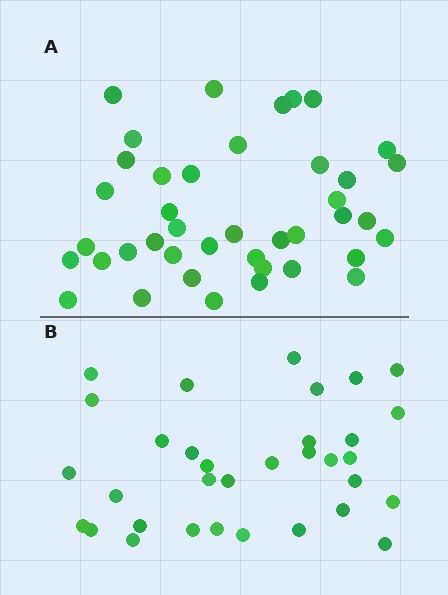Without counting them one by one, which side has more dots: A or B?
Region A (the top region) has more dots.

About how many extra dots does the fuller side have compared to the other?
Region A has roughly 8 or so more dots than region B.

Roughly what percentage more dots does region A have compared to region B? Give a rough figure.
About 25% more.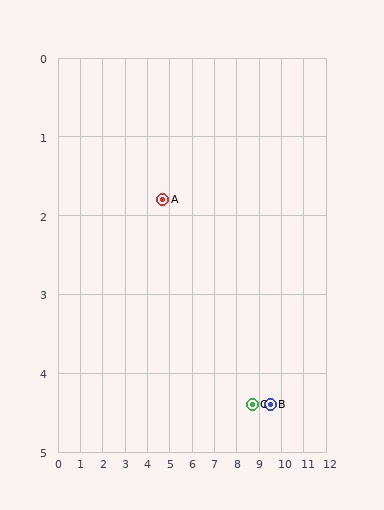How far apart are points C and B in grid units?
Points C and B are about 0.8 grid units apart.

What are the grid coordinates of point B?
Point B is at approximately (9.5, 4.4).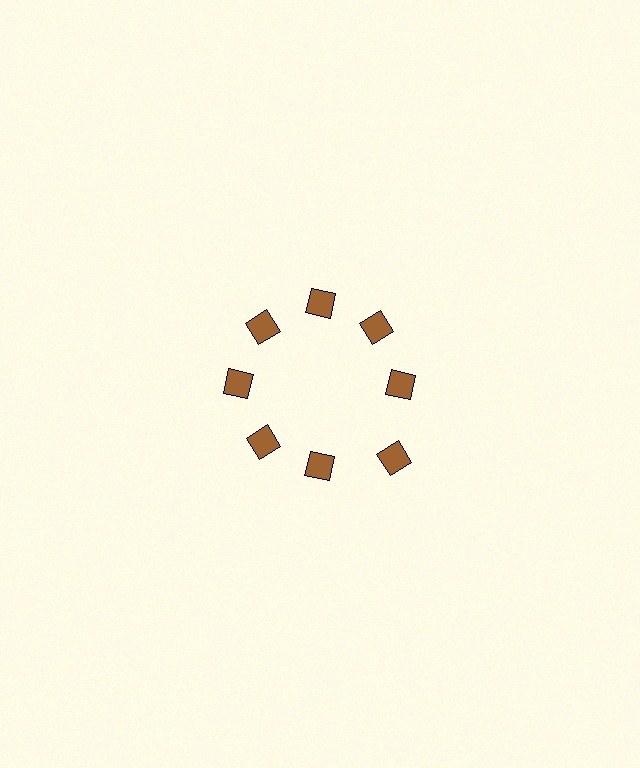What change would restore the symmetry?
The symmetry would be restored by moving it inward, back onto the ring so that all 8 squares sit at equal angles and equal distance from the center.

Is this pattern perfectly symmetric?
No. The 8 brown squares are arranged in a ring, but one element near the 4 o'clock position is pushed outward from the center, breaking the 8-fold rotational symmetry.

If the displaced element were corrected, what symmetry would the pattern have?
It would have 8-fold rotational symmetry — the pattern would map onto itself every 45 degrees.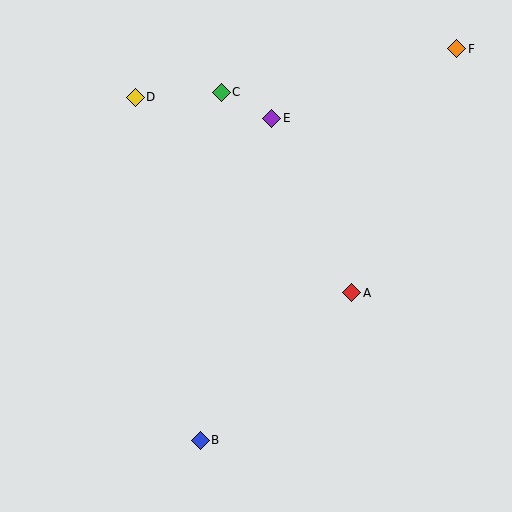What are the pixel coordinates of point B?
Point B is at (200, 440).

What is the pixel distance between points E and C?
The distance between E and C is 57 pixels.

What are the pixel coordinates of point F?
Point F is at (457, 49).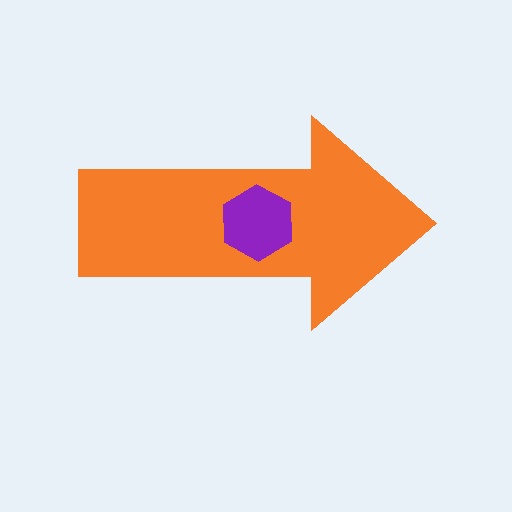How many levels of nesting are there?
2.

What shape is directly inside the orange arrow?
The purple hexagon.